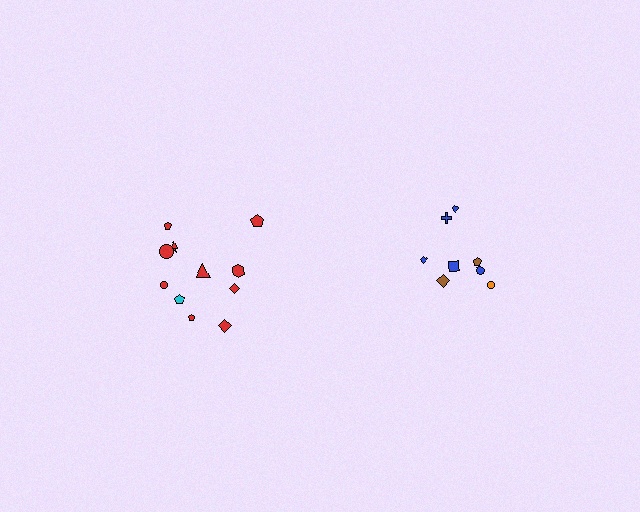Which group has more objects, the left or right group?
The left group.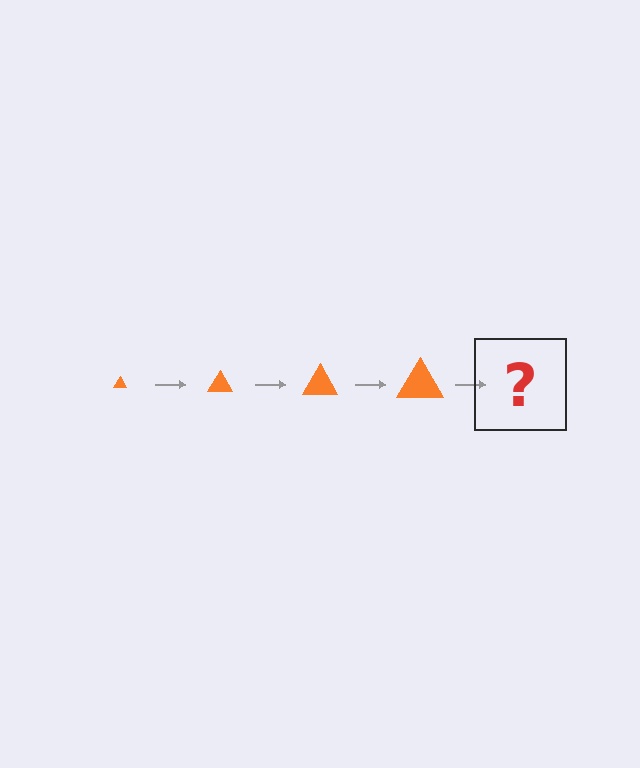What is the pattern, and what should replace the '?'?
The pattern is that the triangle gets progressively larger each step. The '?' should be an orange triangle, larger than the previous one.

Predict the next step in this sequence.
The next step is an orange triangle, larger than the previous one.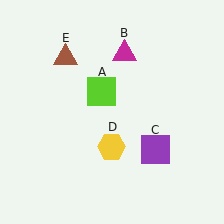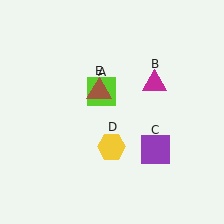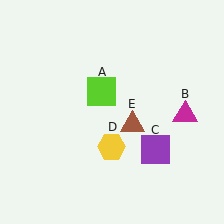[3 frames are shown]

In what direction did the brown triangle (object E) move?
The brown triangle (object E) moved down and to the right.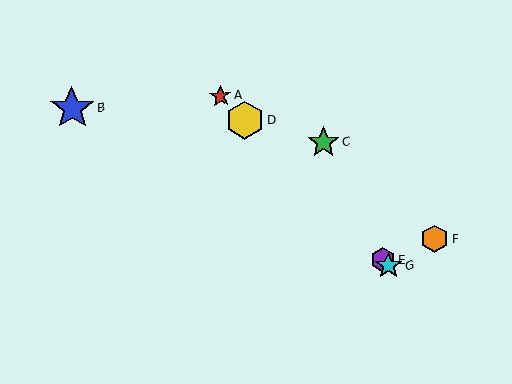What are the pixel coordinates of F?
Object F is at (435, 239).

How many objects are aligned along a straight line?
4 objects (A, D, E, G) are aligned along a straight line.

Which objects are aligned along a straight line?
Objects A, D, E, G are aligned along a straight line.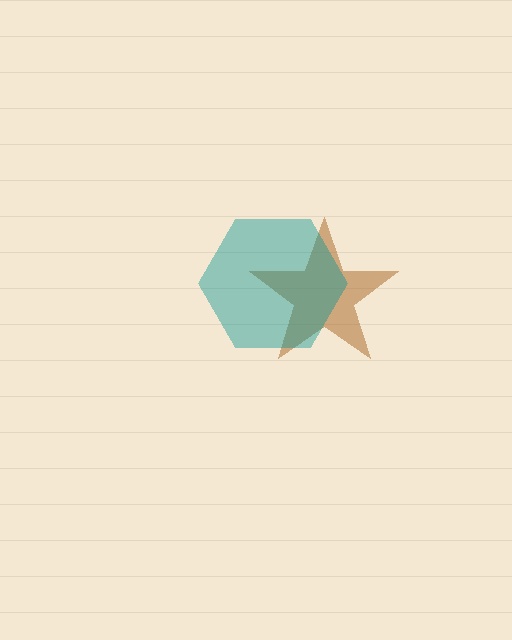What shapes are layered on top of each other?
The layered shapes are: a brown star, a teal hexagon.